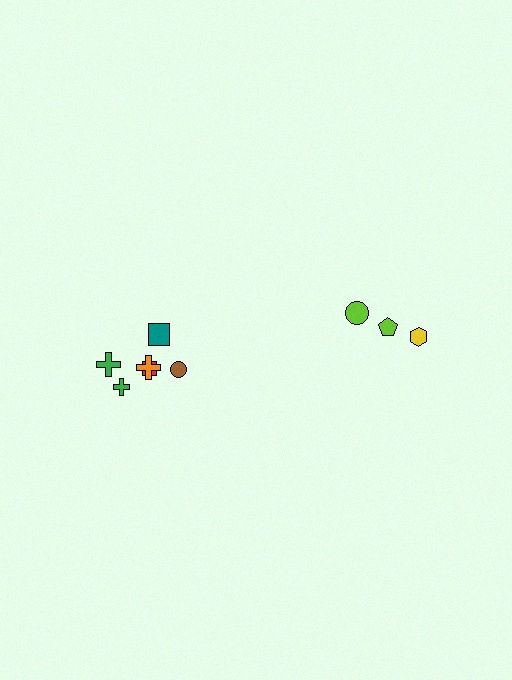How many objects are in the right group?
There are 3 objects.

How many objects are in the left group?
There are 6 objects.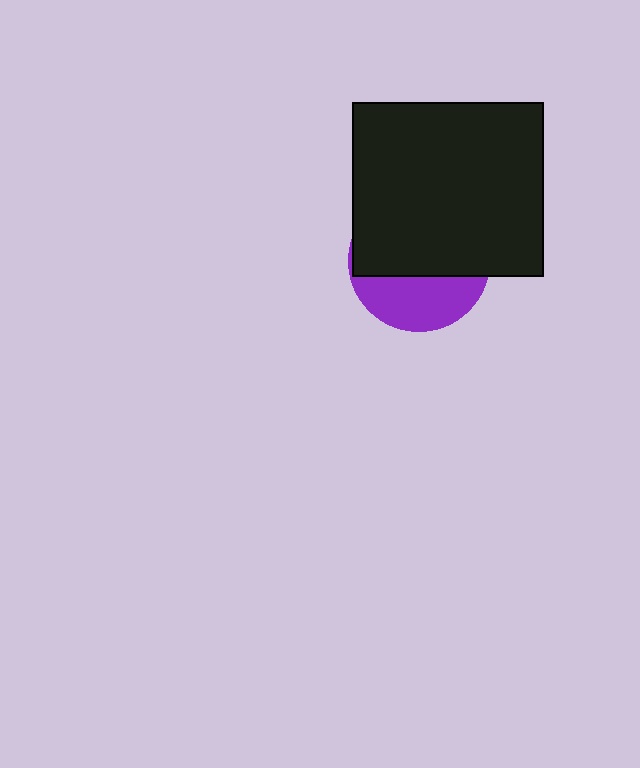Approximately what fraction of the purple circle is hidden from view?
Roughly 64% of the purple circle is hidden behind the black rectangle.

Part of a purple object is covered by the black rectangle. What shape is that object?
It is a circle.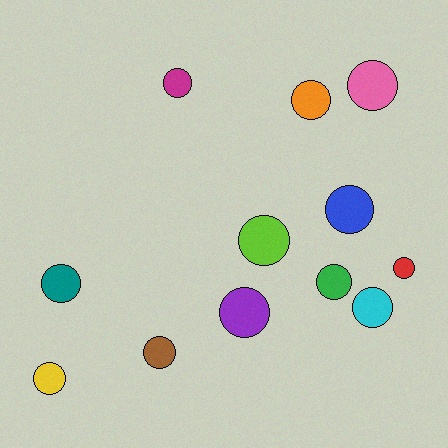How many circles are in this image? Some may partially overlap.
There are 12 circles.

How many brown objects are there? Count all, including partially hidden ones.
There is 1 brown object.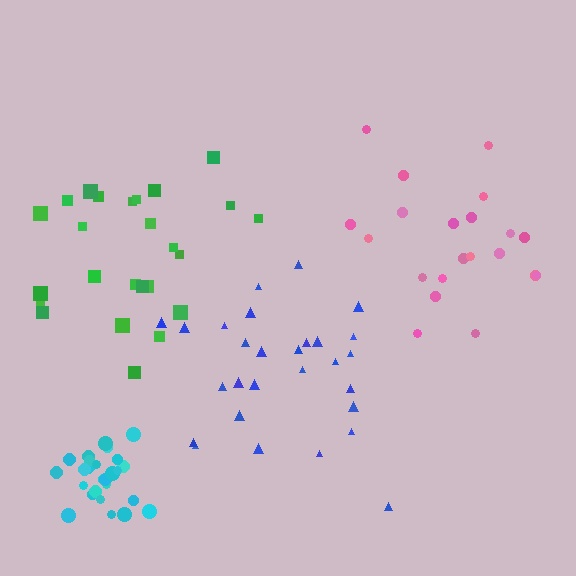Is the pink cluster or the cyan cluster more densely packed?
Cyan.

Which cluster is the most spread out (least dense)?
Green.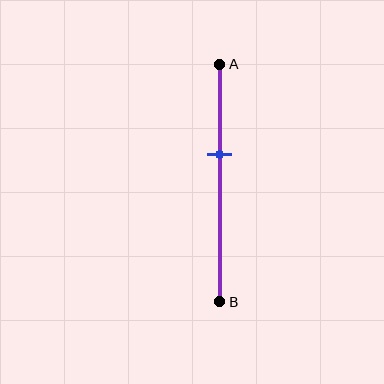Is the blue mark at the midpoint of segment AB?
No, the mark is at about 40% from A, not at the 50% midpoint.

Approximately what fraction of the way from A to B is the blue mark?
The blue mark is approximately 40% of the way from A to B.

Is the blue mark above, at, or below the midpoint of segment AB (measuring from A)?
The blue mark is above the midpoint of segment AB.